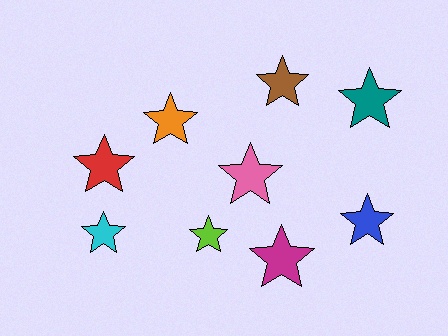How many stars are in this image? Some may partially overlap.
There are 9 stars.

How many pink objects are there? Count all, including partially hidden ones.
There is 1 pink object.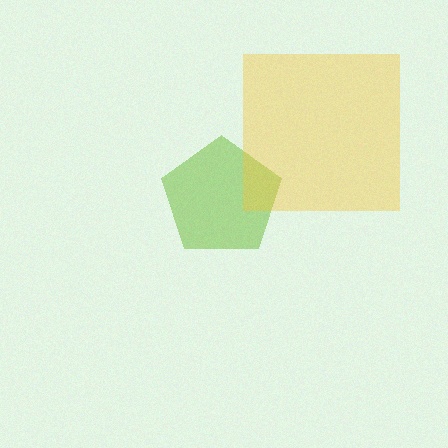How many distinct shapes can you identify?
There are 2 distinct shapes: a lime pentagon, a yellow square.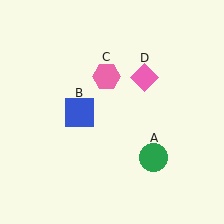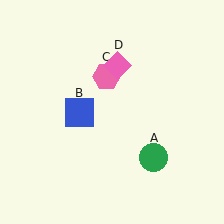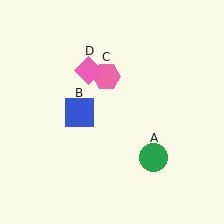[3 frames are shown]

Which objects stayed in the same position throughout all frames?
Green circle (object A) and blue square (object B) and pink hexagon (object C) remained stationary.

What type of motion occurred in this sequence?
The pink diamond (object D) rotated counterclockwise around the center of the scene.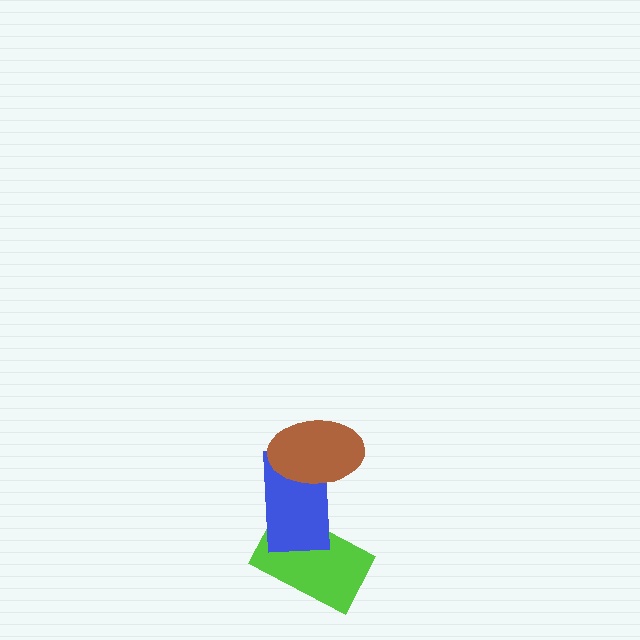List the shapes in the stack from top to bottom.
From top to bottom: the brown ellipse, the blue rectangle, the lime rectangle.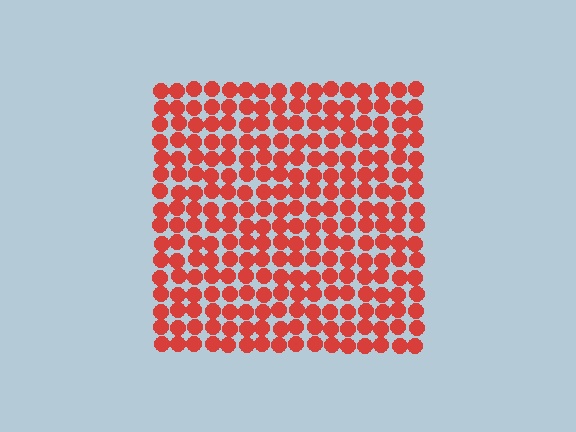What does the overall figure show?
The overall figure shows a square.